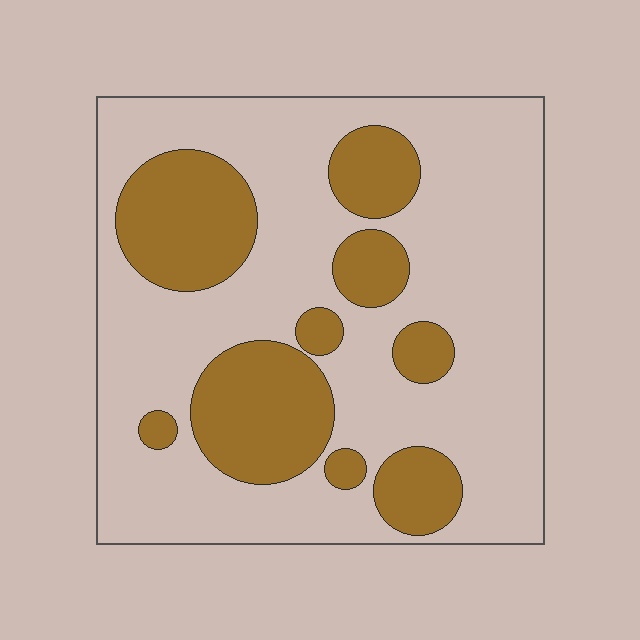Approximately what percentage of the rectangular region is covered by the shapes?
Approximately 30%.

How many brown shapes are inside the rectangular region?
9.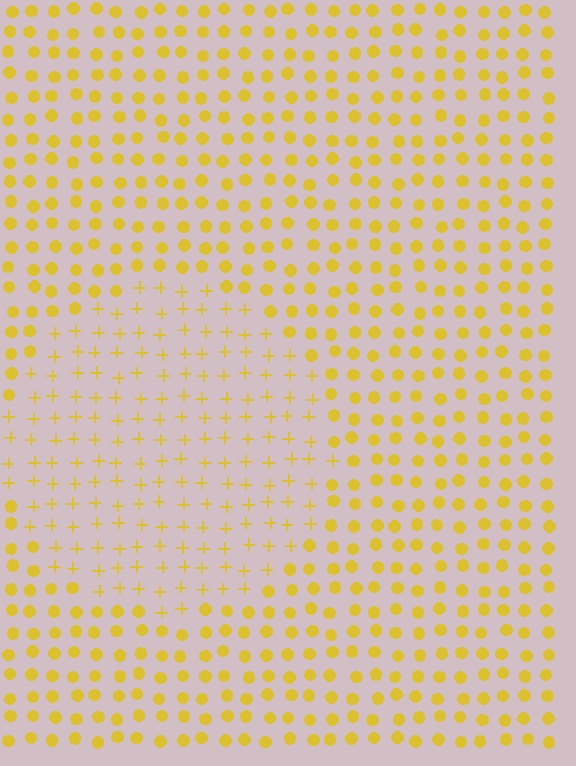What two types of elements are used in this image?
The image uses plus signs inside the circle region and circles outside it.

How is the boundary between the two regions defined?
The boundary is defined by a change in element shape: plus signs inside vs. circles outside. All elements share the same color and spacing.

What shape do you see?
I see a circle.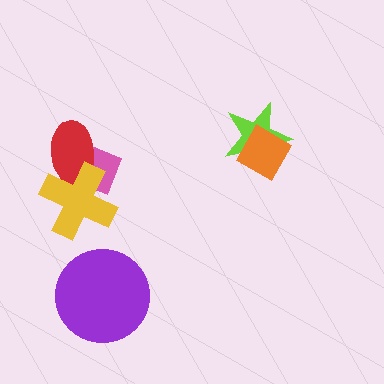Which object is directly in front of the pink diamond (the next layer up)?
The red ellipse is directly in front of the pink diamond.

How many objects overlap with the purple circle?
0 objects overlap with the purple circle.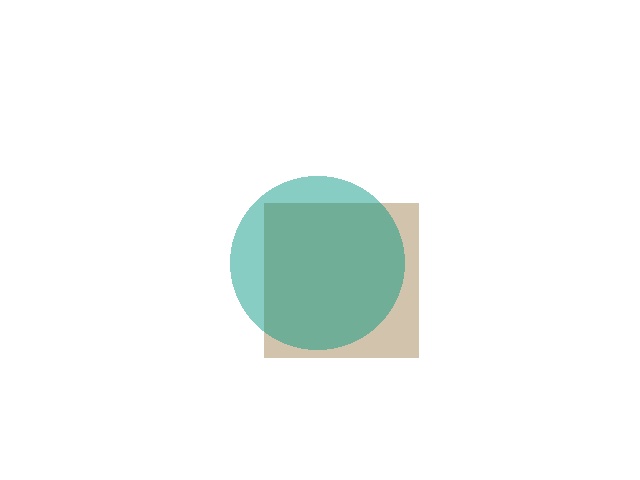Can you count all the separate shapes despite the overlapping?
Yes, there are 2 separate shapes.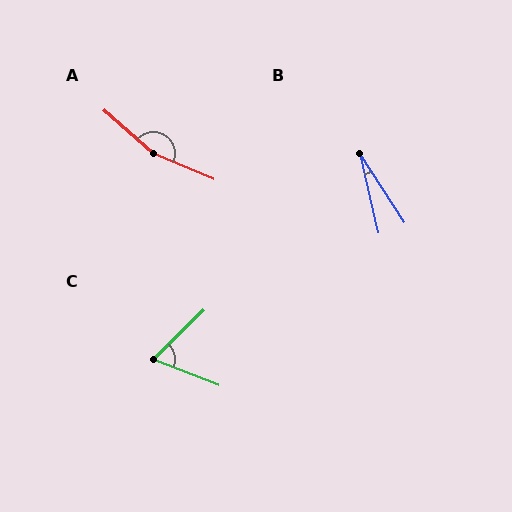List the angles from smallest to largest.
B (19°), C (66°), A (161°).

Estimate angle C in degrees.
Approximately 66 degrees.